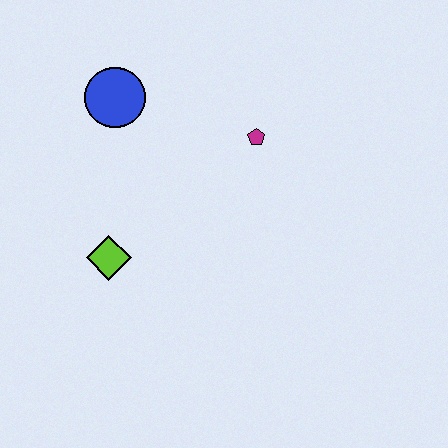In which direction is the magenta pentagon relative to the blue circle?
The magenta pentagon is to the right of the blue circle.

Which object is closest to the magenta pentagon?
The blue circle is closest to the magenta pentagon.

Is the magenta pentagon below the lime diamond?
No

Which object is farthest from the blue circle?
The lime diamond is farthest from the blue circle.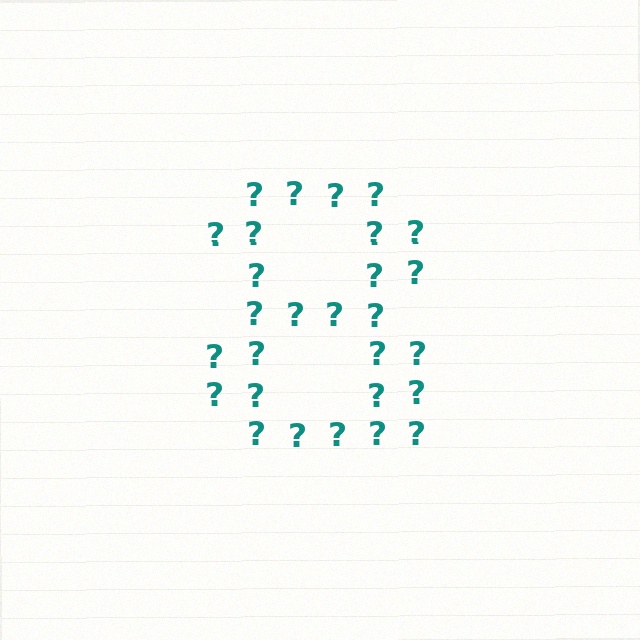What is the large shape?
The large shape is the digit 8.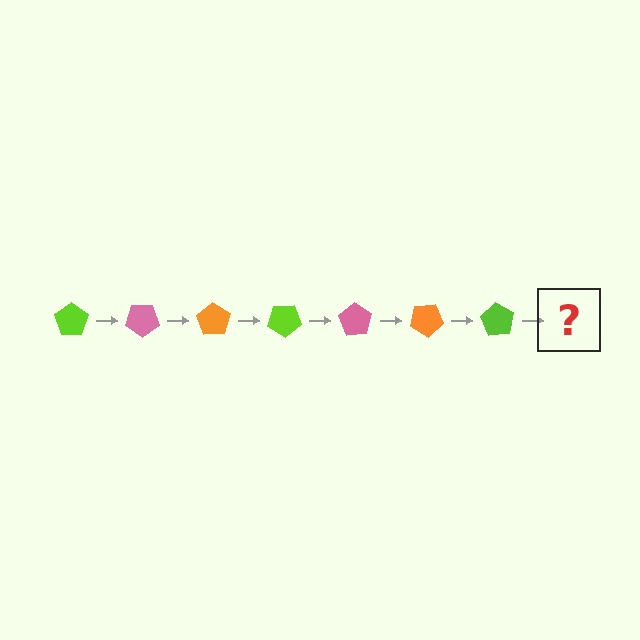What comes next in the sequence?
The next element should be a pink pentagon, rotated 245 degrees from the start.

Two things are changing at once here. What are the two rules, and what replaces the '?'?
The two rules are that it rotates 35 degrees each step and the color cycles through lime, pink, and orange. The '?' should be a pink pentagon, rotated 245 degrees from the start.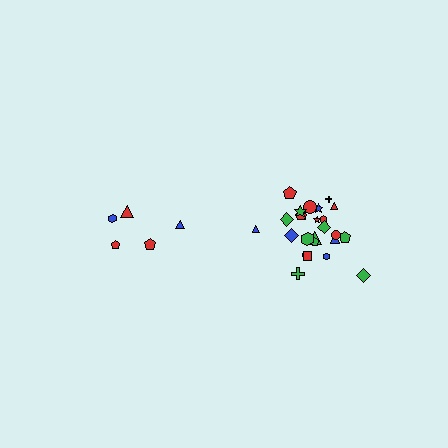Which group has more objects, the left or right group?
The right group.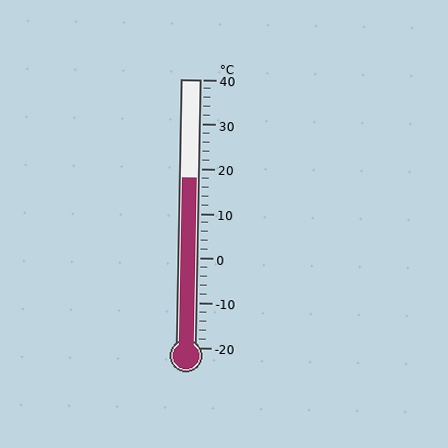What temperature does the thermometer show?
The thermometer shows approximately 18°C.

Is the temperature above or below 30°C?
The temperature is below 30°C.